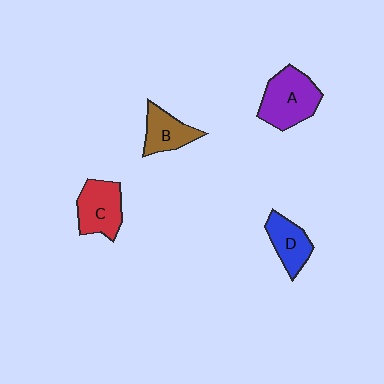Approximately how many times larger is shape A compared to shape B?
Approximately 1.5 times.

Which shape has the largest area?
Shape A (purple).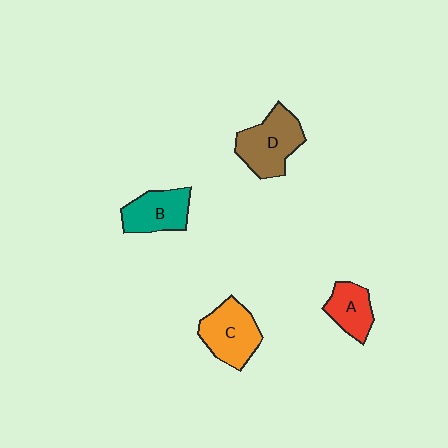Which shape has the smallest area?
Shape A (red).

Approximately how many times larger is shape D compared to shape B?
Approximately 1.3 times.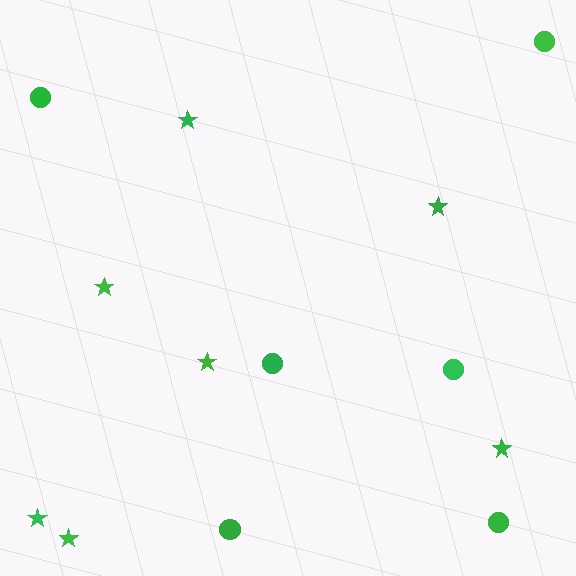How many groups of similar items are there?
There are 2 groups: one group of stars (7) and one group of circles (6).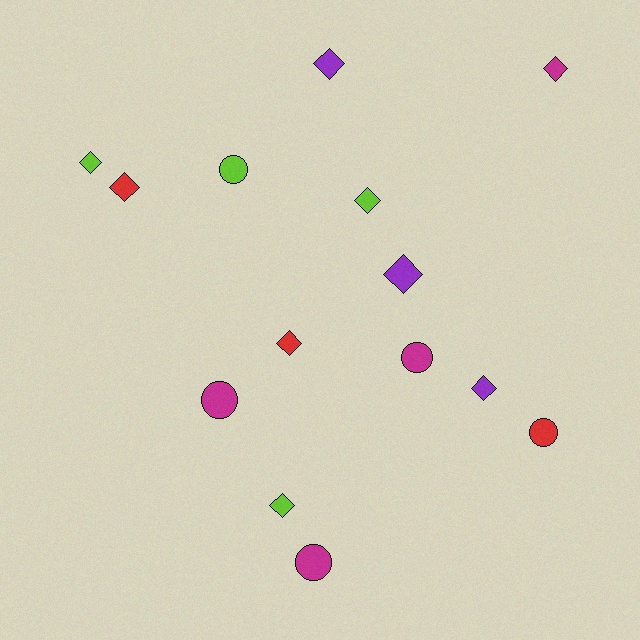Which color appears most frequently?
Lime, with 4 objects.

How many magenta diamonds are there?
There is 1 magenta diamond.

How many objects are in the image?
There are 14 objects.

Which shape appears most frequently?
Diamond, with 9 objects.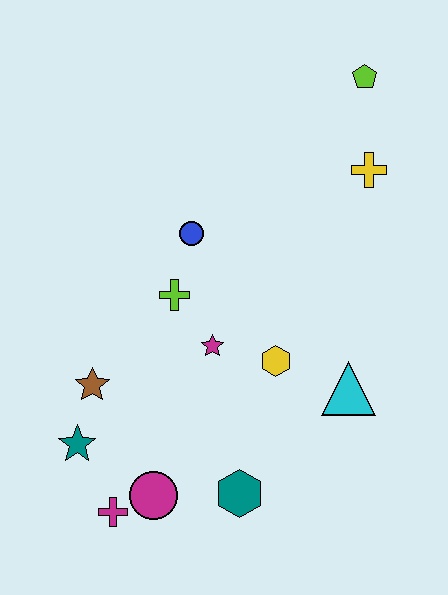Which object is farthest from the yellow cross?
The magenta cross is farthest from the yellow cross.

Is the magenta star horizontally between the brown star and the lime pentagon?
Yes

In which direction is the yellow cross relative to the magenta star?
The yellow cross is above the magenta star.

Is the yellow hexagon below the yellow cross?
Yes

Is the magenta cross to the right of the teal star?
Yes